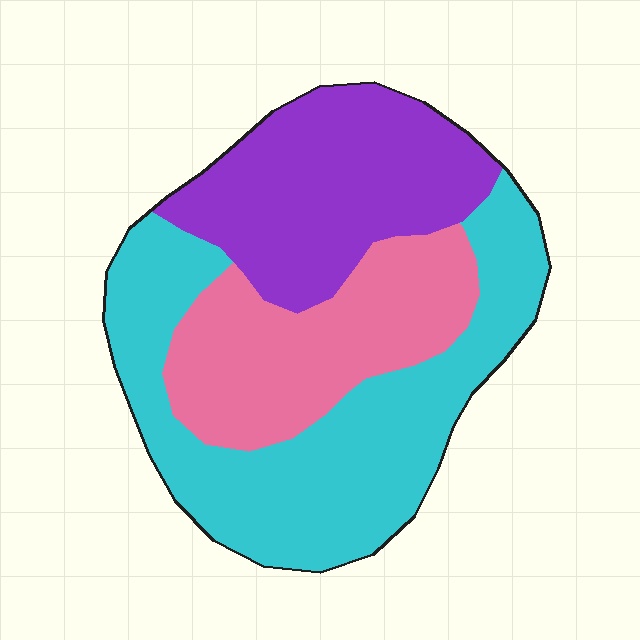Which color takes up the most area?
Cyan, at roughly 45%.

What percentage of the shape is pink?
Pink takes up about one quarter (1/4) of the shape.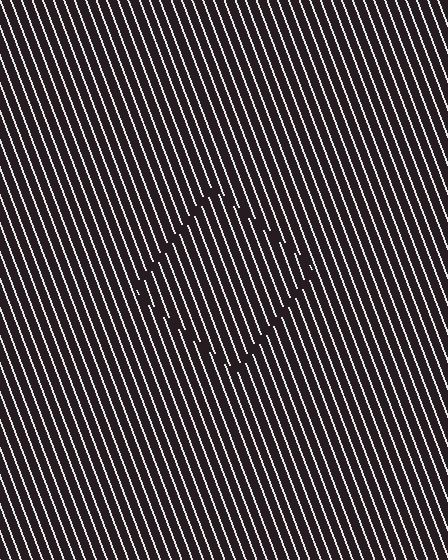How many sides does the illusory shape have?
4 sides — the line-ends trace a square.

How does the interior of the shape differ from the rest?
The interior of the shape contains the same grating, shifted by half a period — the contour is defined by the phase discontinuity where line-ends from the inner and outer gratings abut.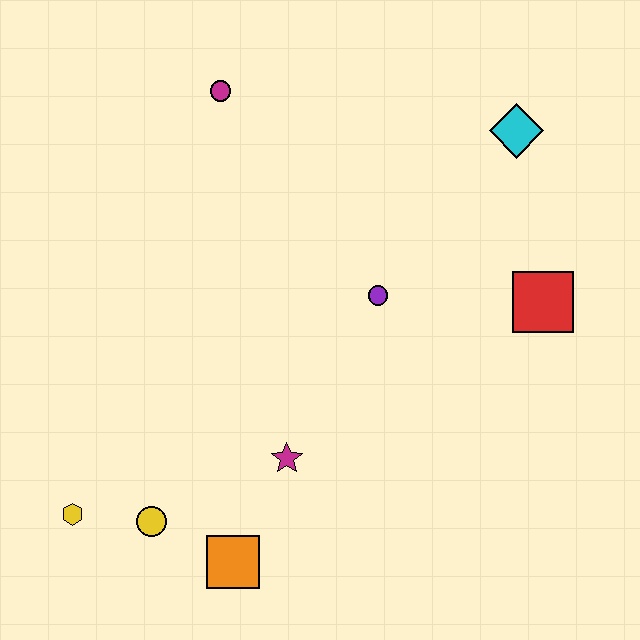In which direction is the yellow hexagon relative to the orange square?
The yellow hexagon is to the left of the orange square.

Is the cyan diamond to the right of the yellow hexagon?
Yes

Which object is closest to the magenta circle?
The purple circle is closest to the magenta circle.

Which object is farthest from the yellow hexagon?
The cyan diamond is farthest from the yellow hexagon.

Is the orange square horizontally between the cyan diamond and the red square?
No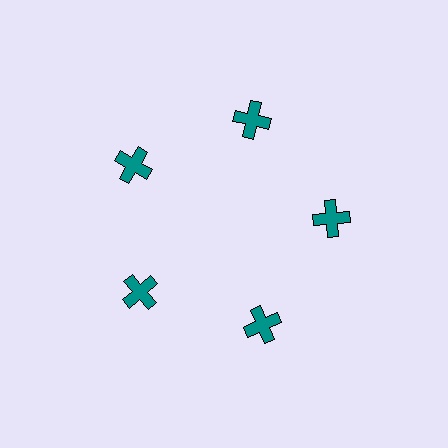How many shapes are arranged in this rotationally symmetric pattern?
There are 5 shapes, arranged in 5 groups of 1.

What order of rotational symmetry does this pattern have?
This pattern has 5-fold rotational symmetry.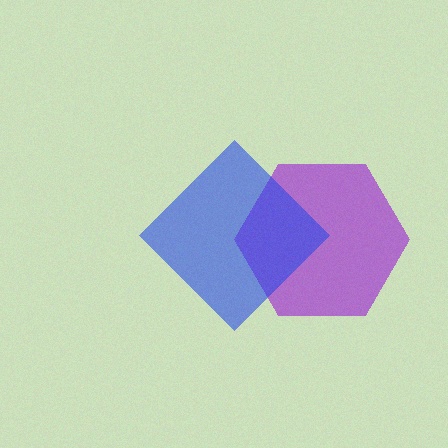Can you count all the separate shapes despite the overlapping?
Yes, there are 2 separate shapes.